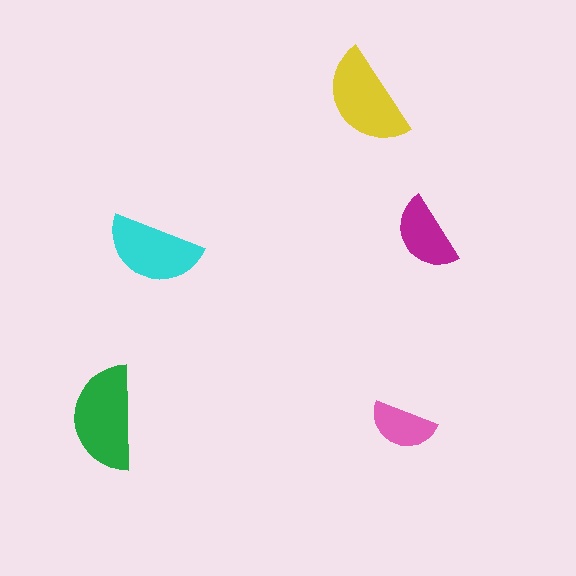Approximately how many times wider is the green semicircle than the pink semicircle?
About 1.5 times wider.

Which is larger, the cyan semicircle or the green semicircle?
The green one.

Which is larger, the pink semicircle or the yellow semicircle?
The yellow one.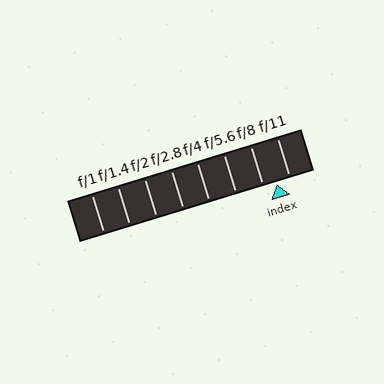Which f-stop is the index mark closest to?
The index mark is closest to f/11.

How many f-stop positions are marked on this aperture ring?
There are 8 f-stop positions marked.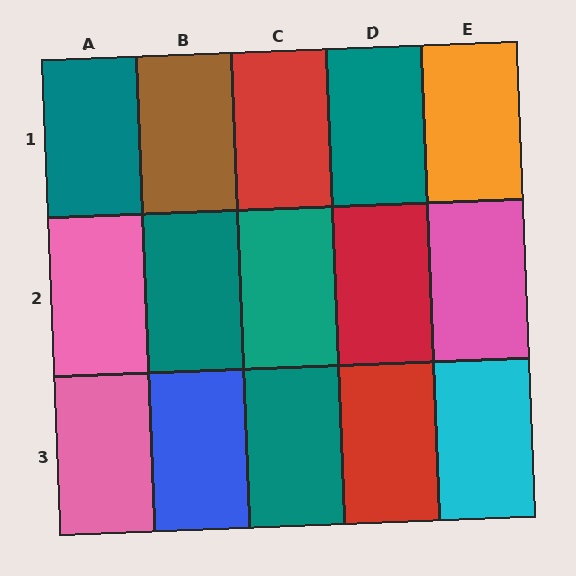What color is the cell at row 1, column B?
Brown.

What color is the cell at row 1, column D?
Teal.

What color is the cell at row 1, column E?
Orange.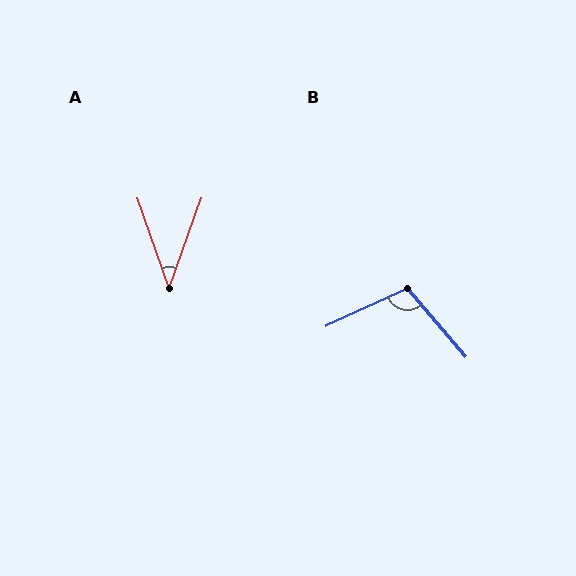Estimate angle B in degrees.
Approximately 106 degrees.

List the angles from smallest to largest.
A (39°), B (106°).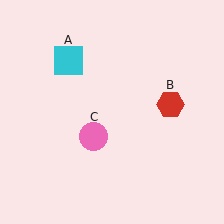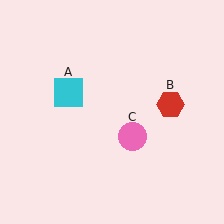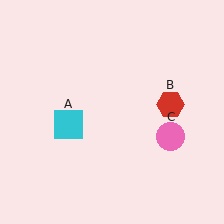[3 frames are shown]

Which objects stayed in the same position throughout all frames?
Red hexagon (object B) remained stationary.